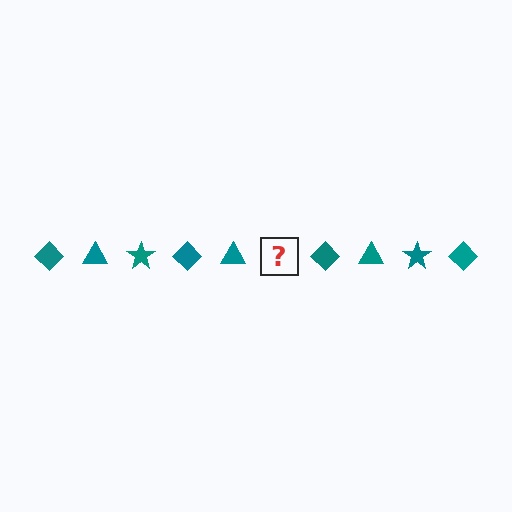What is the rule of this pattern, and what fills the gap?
The rule is that the pattern cycles through diamond, triangle, star shapes in teal. The gap should be filled with a teal star.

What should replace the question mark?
The question mark should be replaced with a teal star.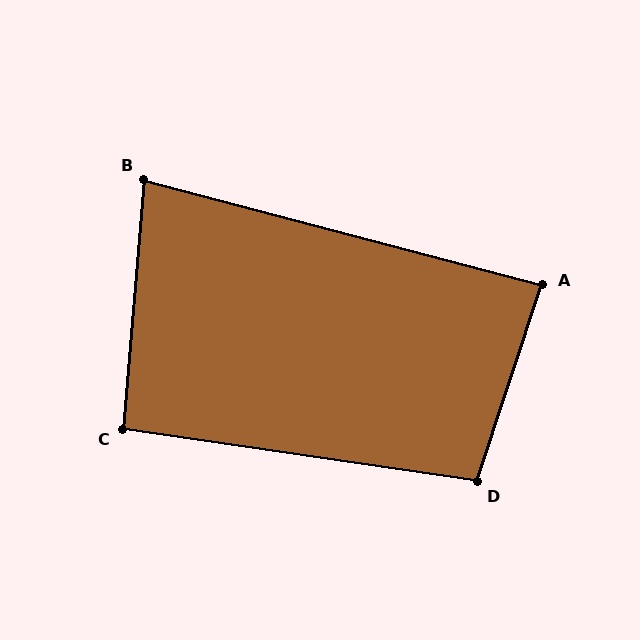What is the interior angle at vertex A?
Approximately 86 degrees (approximately right).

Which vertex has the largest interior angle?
D, at approximately 100 degrees.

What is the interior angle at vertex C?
Approximately 94 degrees (approximately right).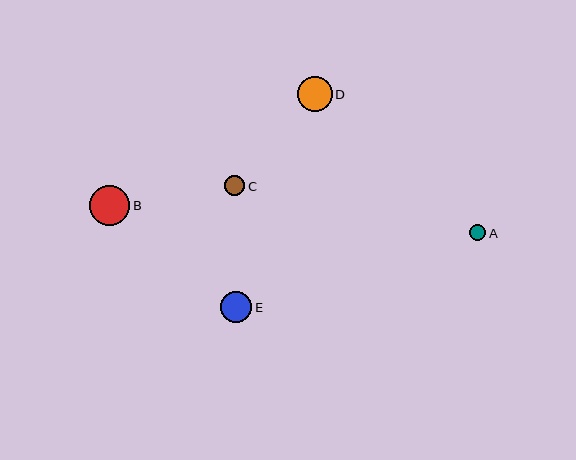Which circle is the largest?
Circle B is the largest with a size of approximately 40 pixels.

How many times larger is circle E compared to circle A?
Circle E is approximately 1.9 times the size of circle A.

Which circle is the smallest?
Circle A is the smallest with a size of approximately 17 pixels.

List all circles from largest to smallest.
From largest to smallest: B, D, E, C, A.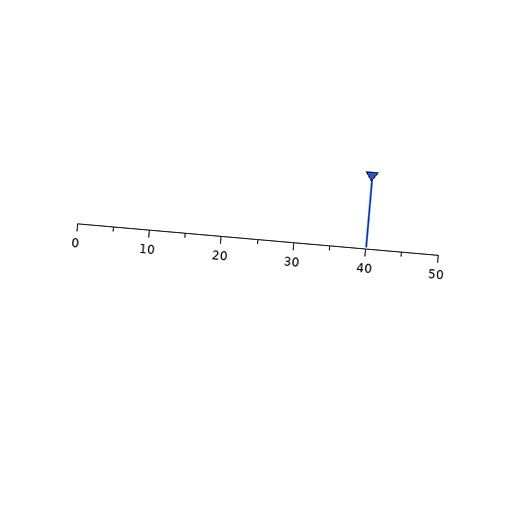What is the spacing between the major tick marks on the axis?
The major ticks are spaced 10 apart.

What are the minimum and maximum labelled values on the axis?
The axis runs from 0 to 50.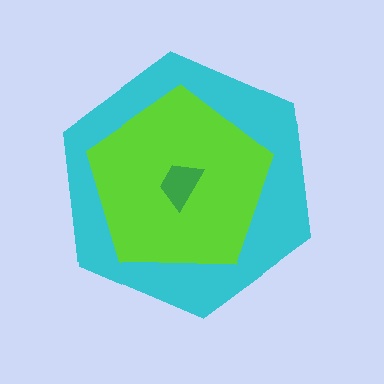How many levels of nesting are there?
3.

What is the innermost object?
The green trapezoid.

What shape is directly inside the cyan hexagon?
The lime pentagon.